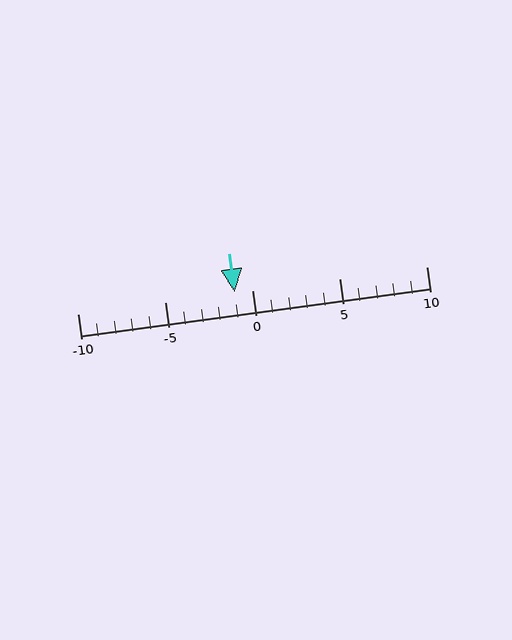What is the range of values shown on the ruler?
The ruler shows values from -10 to 10.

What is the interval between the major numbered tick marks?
The major tick marks are spaced 5 units apart.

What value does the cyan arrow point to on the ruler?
The cyan arrow points to approximately -1.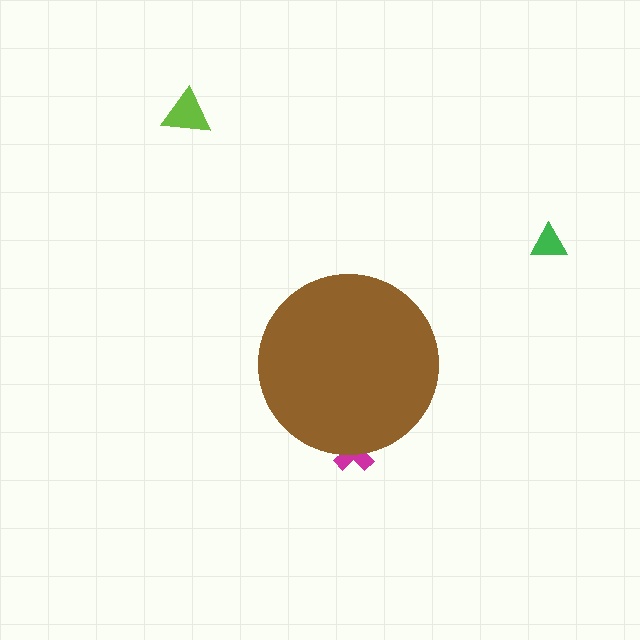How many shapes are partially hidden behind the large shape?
1 shape is partially hidden.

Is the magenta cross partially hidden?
Yes, the magenta cross is partially hidden behind the brown circle.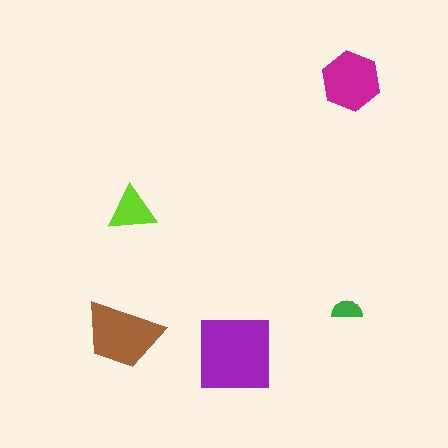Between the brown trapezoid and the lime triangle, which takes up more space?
The brown trapezoid.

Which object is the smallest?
The green semicircle.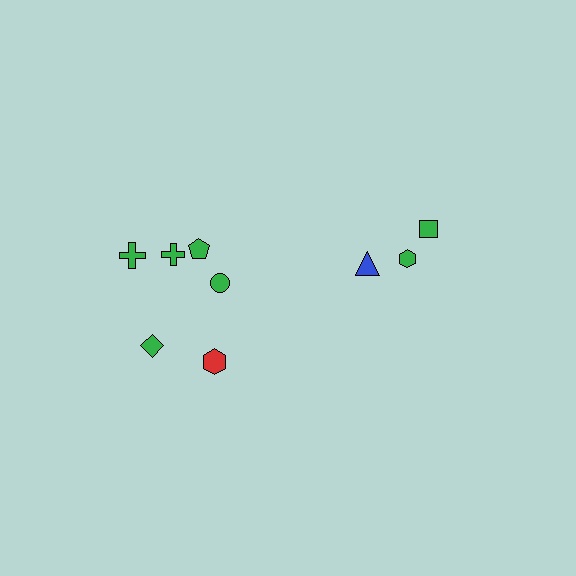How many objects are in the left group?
There are 6 objects.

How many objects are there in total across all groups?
There are 9 objects.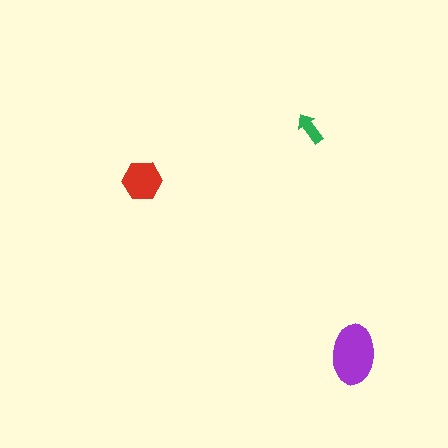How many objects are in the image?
There are 3 objects in the image.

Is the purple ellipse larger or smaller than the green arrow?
Larger.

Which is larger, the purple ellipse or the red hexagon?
The purple ellipse.